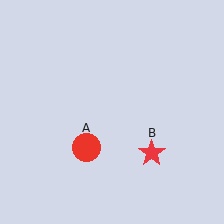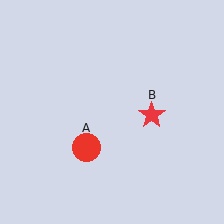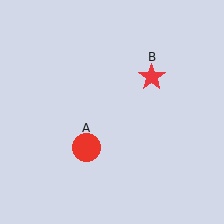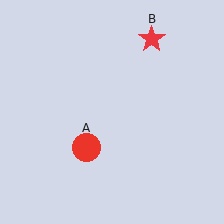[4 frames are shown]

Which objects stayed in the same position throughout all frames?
Red circle (object A) remained stationary.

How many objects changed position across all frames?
1 object changed position: red star (object B).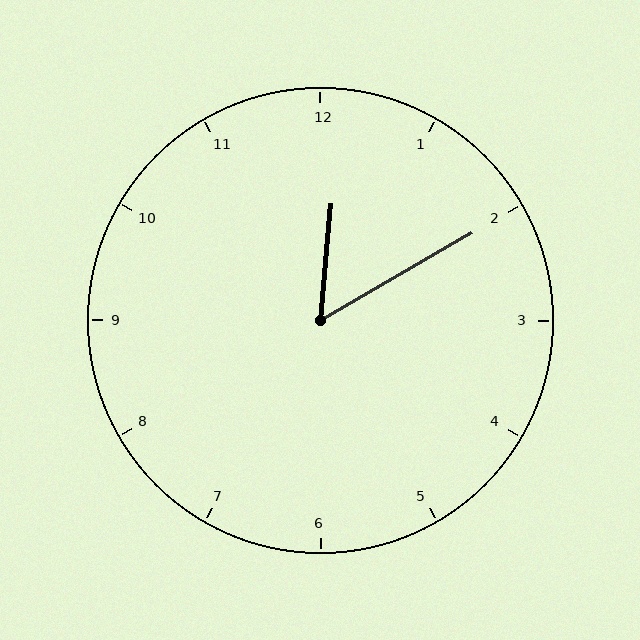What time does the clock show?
12:10.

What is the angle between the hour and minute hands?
Approximately 55 degrees.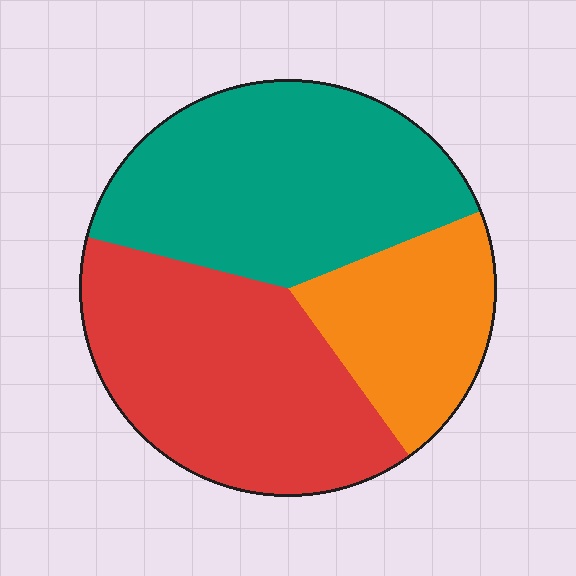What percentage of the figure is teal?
Teal takes up about two fifths (2/5) of the figure.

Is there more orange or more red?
Red.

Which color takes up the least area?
Orange, at roughly 20%.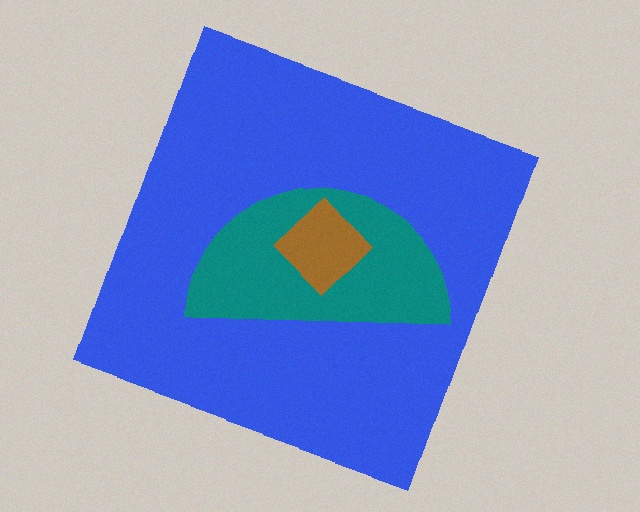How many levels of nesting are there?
3.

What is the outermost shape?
The blue square.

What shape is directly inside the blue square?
The teal semicircle.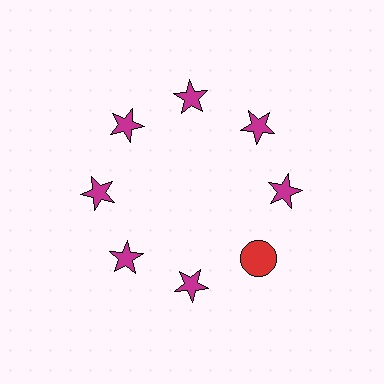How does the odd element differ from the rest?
It differs in both color (red instead of magenta) and shape (circle instead of star).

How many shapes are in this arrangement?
There are 8 shapes arranged in a ring pattern.